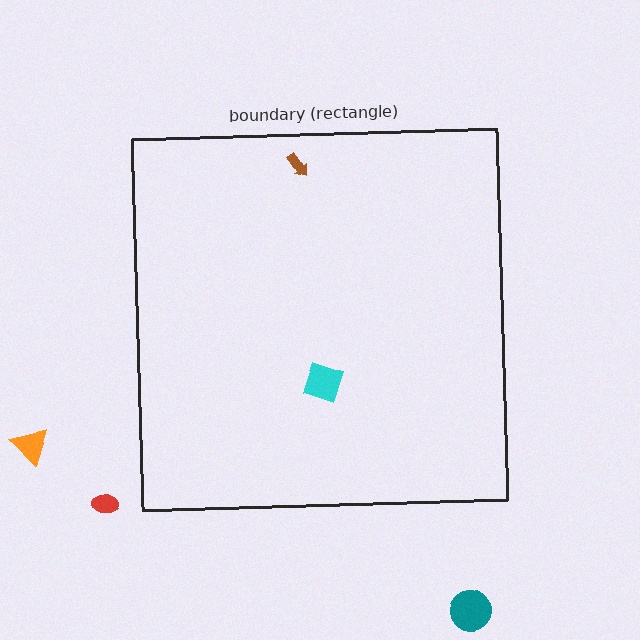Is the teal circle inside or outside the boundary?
Outside.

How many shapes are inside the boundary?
2 inside, 3 outside.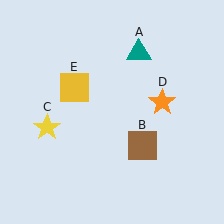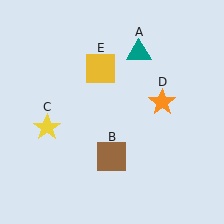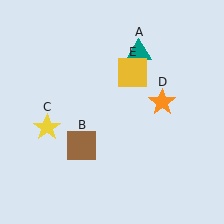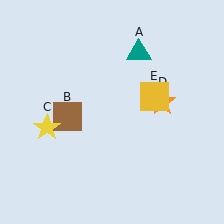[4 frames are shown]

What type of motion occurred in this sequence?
The brown square (object B), yellow square (object E) rotated clockwise around the center of the scene.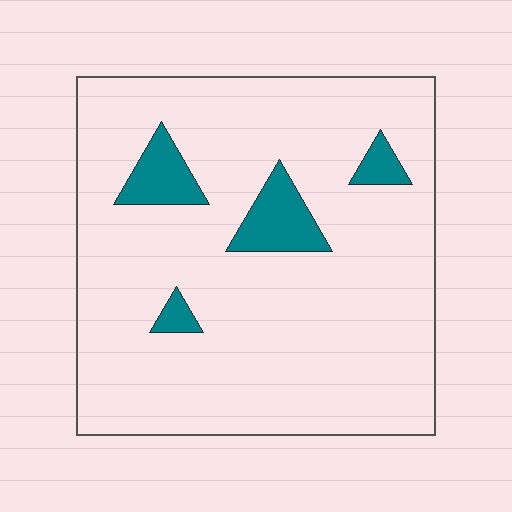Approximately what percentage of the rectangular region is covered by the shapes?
Approximately 10%.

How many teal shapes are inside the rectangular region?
4.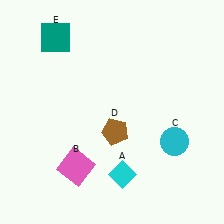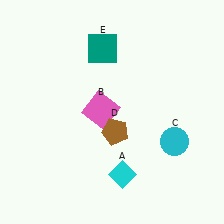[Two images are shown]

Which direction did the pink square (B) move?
The pink square (B) moved up.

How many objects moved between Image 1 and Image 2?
2 objects moved between the two images.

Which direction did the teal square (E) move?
The teal square (E) moved right.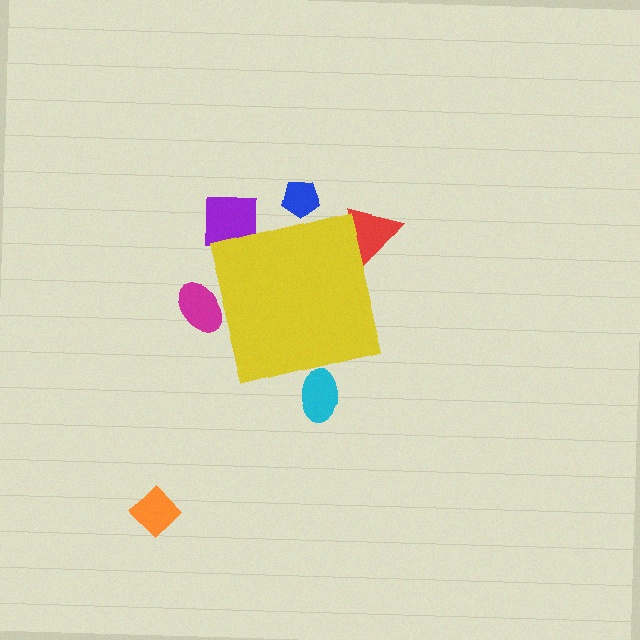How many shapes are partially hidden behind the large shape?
5 shapes are partially hidden.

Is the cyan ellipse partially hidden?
Yes, the cyan ellipse is partially hidden behind the yellow square.